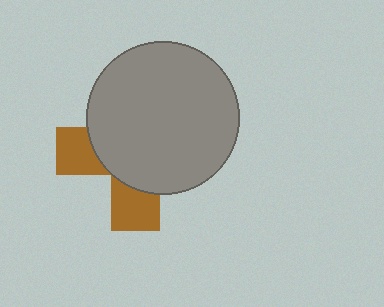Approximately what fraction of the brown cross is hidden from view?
Roughly 69% of the brown cross is hidden behind the gray circle.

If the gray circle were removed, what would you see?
You would see the complete brown cross.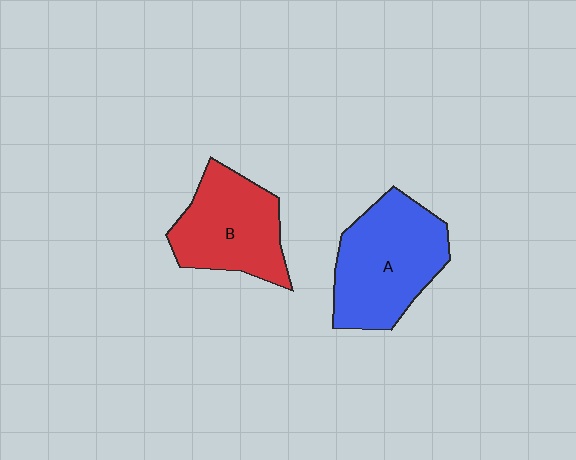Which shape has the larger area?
Shape A (blue).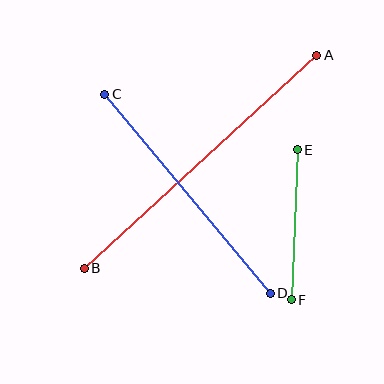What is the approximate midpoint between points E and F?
The midpoint is at approximately (294, 225) pixels.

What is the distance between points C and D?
The distance is approximately 259 pixels.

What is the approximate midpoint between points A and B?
The midpoint is at approximately (201, 162) pixels.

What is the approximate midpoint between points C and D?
The midpoint is at approximately (187, 194) pixels.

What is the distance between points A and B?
The distance is approximately 315 pixels.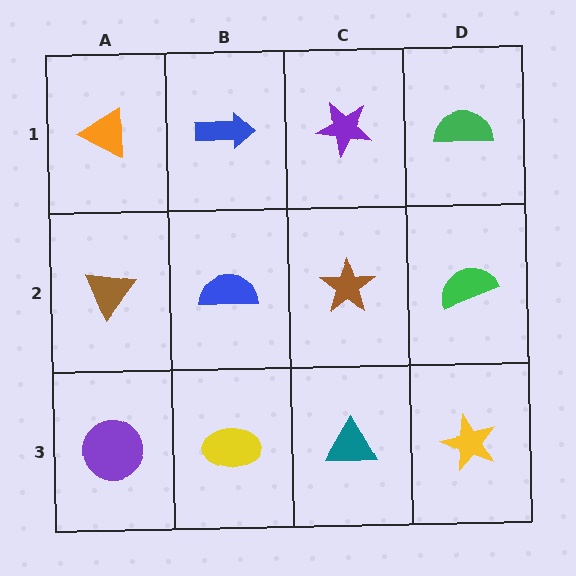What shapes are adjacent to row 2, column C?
A purple star (row 1, column C), a teal triangle (row 3, column C), a blue semicircle (row 2, column B), a green semicircle (row 2, column D).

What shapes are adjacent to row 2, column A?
An orange triangle (row 1, column A), a purple circle (row 3, column A), a blue semicircle (row 2, column B).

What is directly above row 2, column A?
An orange triangle.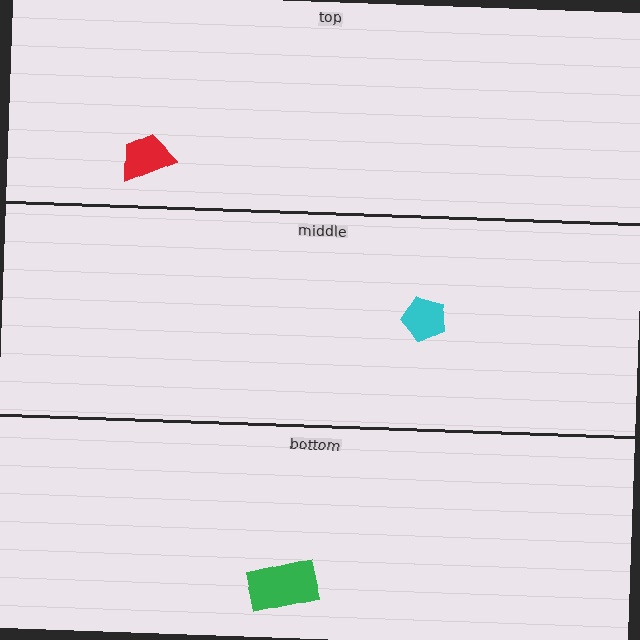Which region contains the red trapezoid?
The top region.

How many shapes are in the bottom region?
1.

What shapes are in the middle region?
The cyan pentagon.